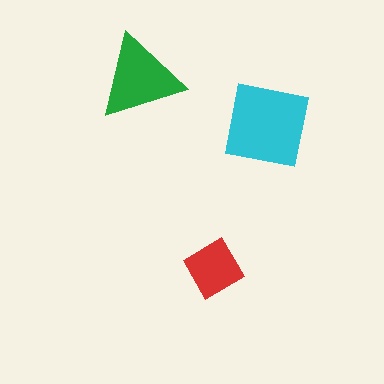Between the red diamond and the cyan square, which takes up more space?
The cyan square.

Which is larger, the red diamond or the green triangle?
The green triangle.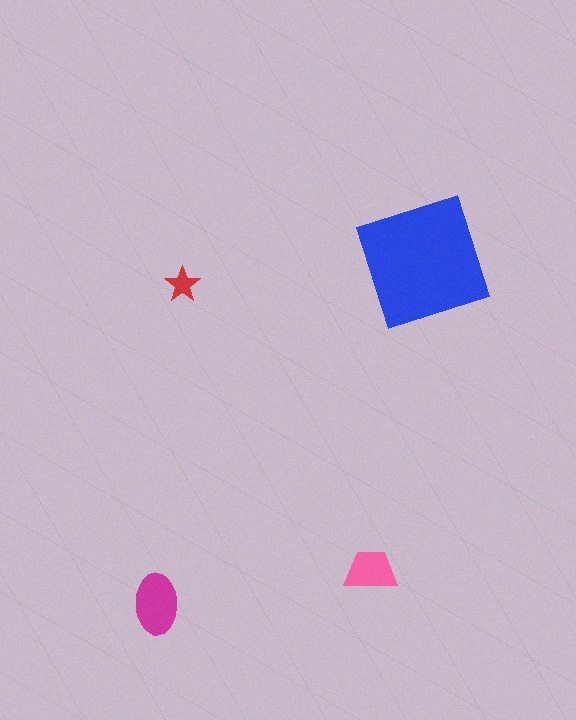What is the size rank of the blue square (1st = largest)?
1st.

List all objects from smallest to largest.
The red star, the pink trapezoid, the magenta ellipse, the blue square.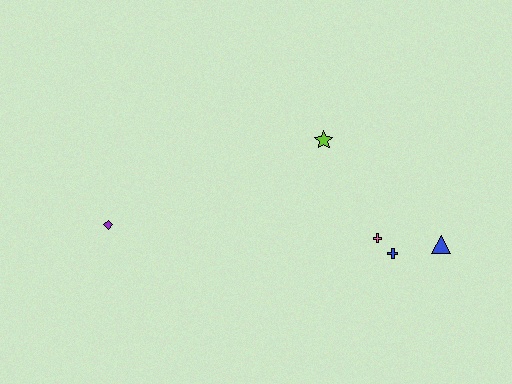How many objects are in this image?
There are 5 objects.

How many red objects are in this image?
There are no red objects.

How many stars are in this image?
There is 1 star.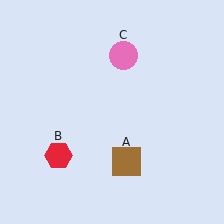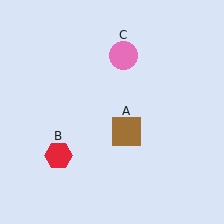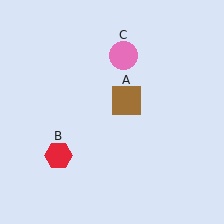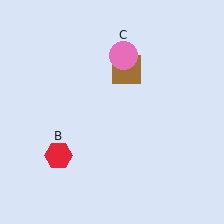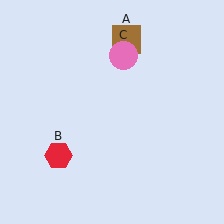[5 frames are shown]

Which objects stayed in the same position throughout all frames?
Red hexagon (object B) and pink circle (object C) remained stationary.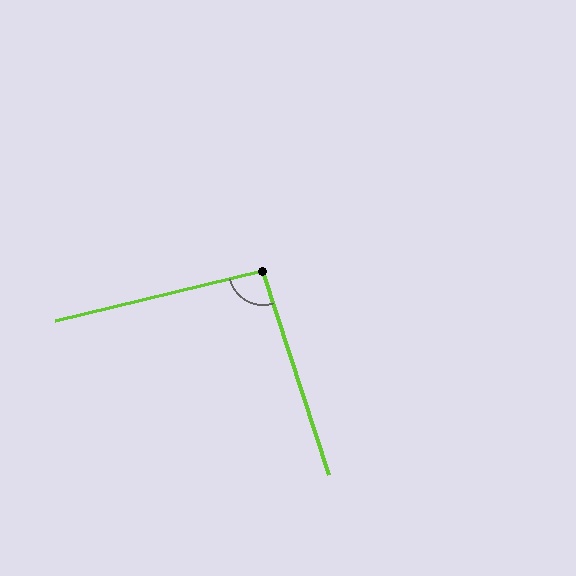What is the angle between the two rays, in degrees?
Approximately 94 degrees.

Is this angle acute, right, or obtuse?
It is approximately a right angle.